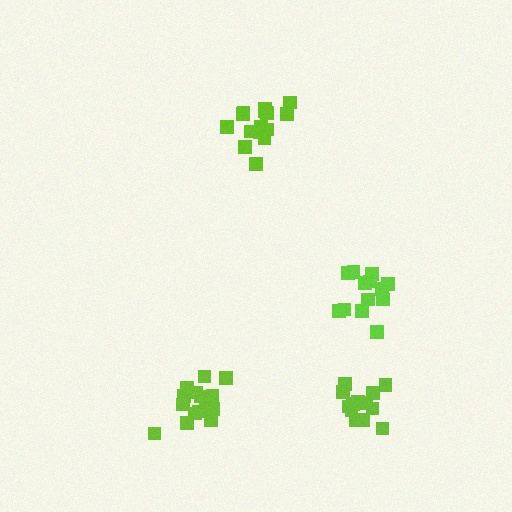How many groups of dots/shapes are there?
There are 4 groups.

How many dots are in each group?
Group 1: 15 dots, Group 2: 15 dots, Group 3: 13 dots, Group 4: 13 dots (56 total).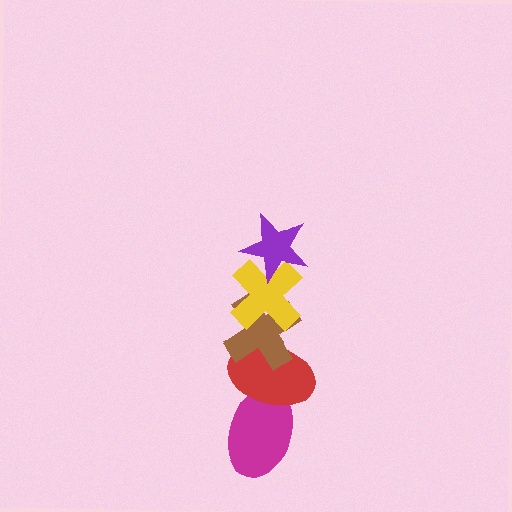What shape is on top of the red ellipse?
The brown cross is on top of the red ellipse.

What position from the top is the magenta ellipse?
The magenta ellipse is 5th from the top.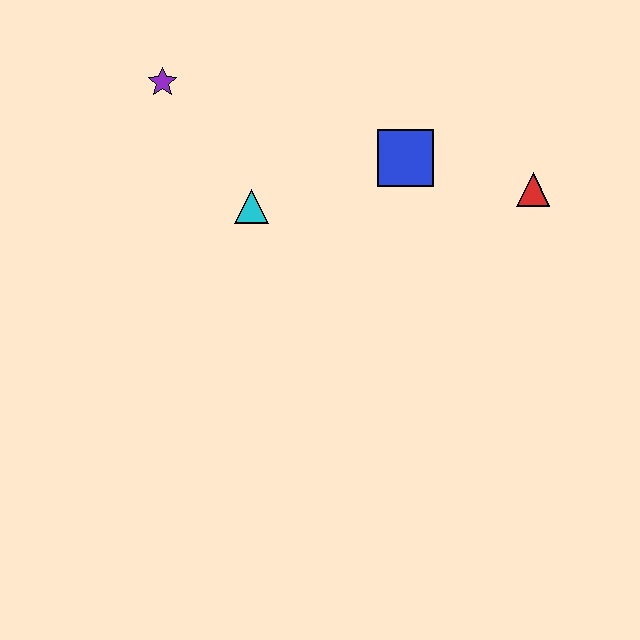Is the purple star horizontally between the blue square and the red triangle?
No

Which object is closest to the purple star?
The cyan triangle is closest to the purple star.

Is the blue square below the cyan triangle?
No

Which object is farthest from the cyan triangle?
The red triangle is farthest from the cyan triangle.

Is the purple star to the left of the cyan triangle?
Yes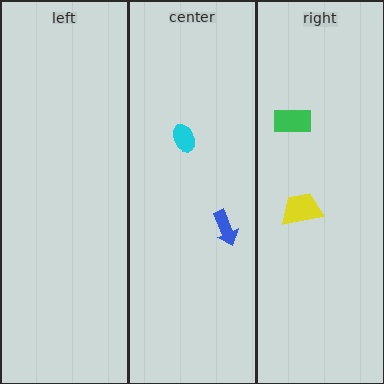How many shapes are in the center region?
2.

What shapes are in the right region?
The yellow trapezoid, the green rectangle.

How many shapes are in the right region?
2.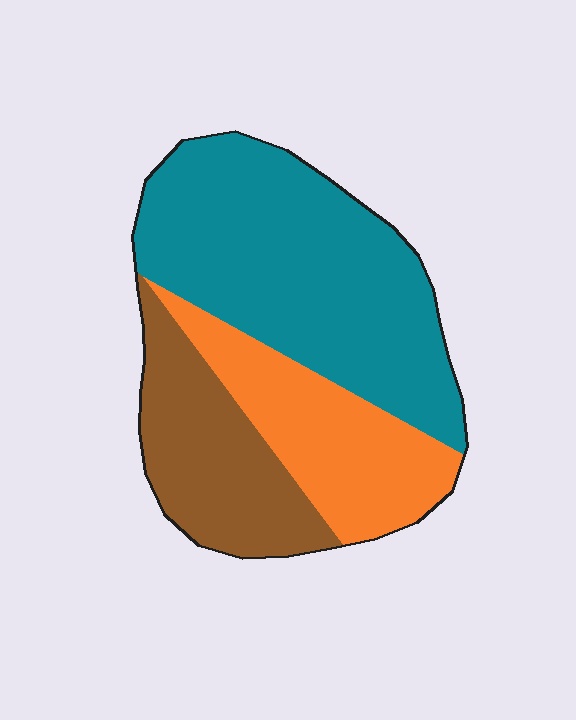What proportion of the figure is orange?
Orange takes up about one quarter (1/4) of the figure.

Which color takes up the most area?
Teal, at roughly 50%.